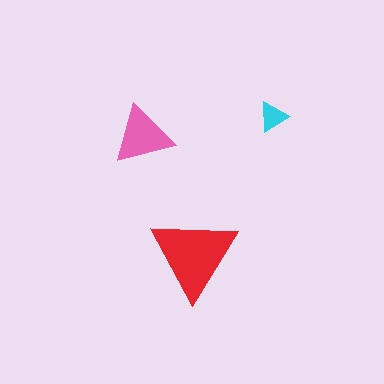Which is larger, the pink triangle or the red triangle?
The red one.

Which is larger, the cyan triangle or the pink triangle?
The pink one.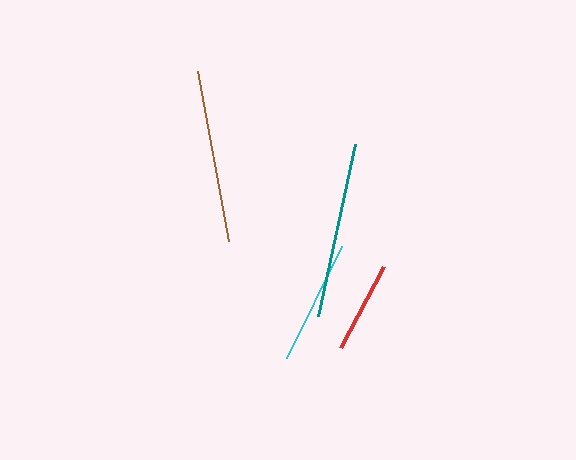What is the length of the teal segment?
The teal segment is approximately 177 pixels long.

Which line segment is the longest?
The teal line is the longest at approximately 177 pixels.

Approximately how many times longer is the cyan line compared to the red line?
The cyan line is approximately 1.4 times the length of the red line.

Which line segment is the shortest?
The red line is the shortest at approximately 91 pixels.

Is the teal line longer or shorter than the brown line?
The teal line is longer than the brown line.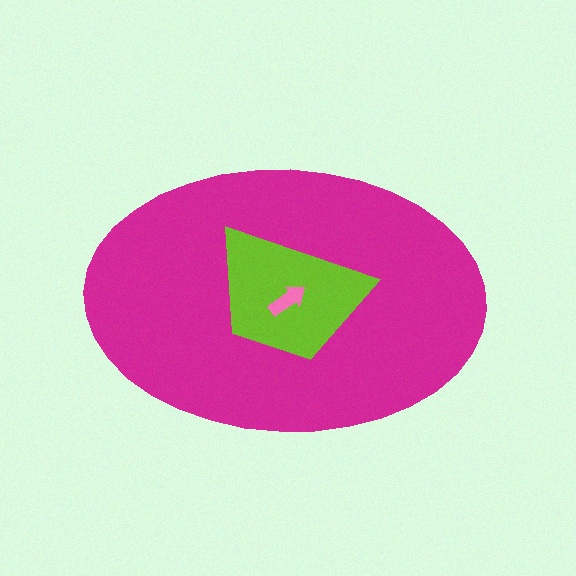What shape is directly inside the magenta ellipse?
The lime trapezoid.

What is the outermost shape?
The magenta ellipse.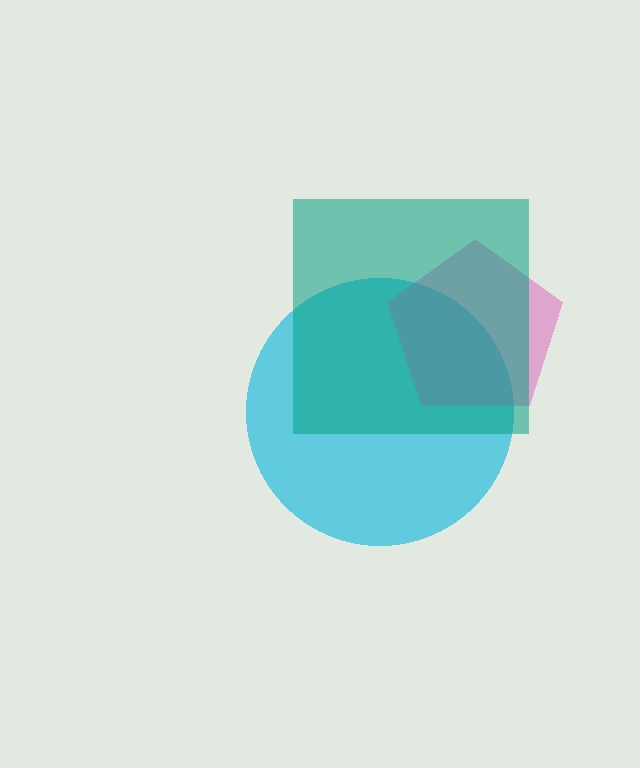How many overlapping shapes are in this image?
There are 3 overlapping shapes in the image.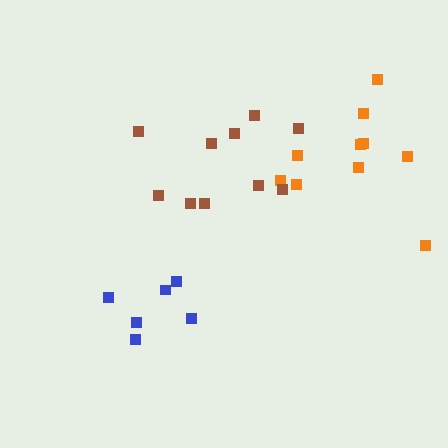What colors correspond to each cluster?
The clusters are colored: orange, brown, blue.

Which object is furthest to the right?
The orange cluster is rightmost.